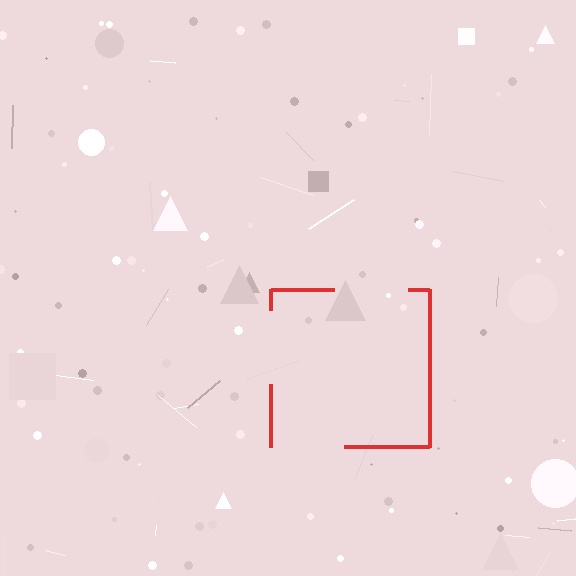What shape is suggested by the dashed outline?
The dashed outline suggests a square.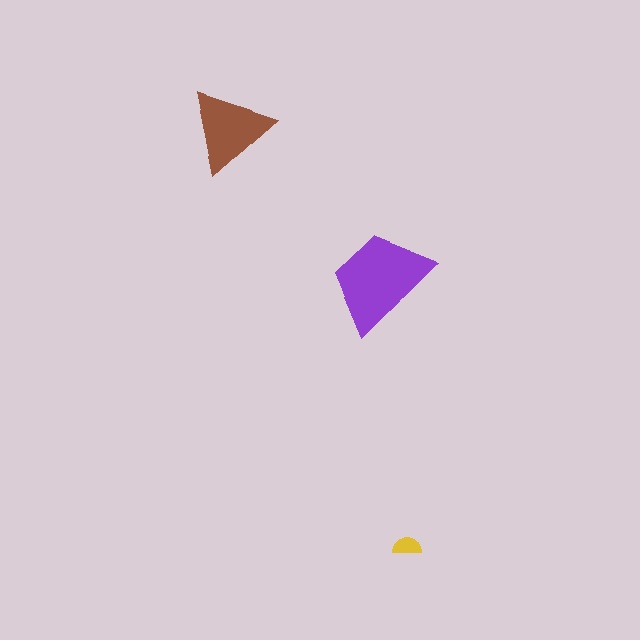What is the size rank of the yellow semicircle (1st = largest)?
3rd.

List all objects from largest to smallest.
The purple trapezoid, the brown triangle, the yellow semicircle.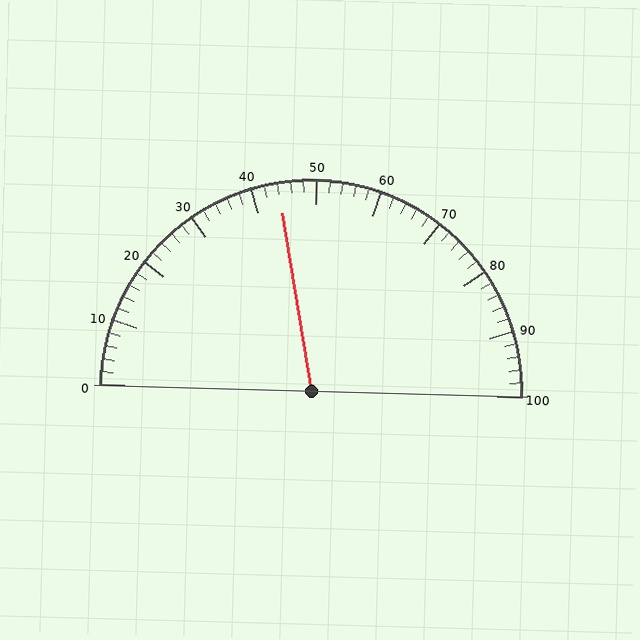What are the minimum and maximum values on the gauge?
The gauge ranges from 0 to 100.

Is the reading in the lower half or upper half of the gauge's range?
The reading is in the lower half of the range (0 to 100).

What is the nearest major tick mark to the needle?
The nearest major tick mark is 40.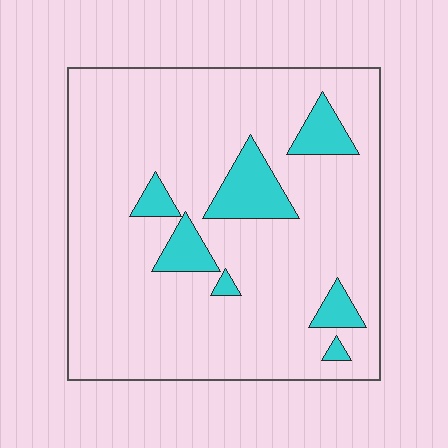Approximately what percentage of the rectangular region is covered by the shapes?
Approximately 15%.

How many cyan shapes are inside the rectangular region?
7.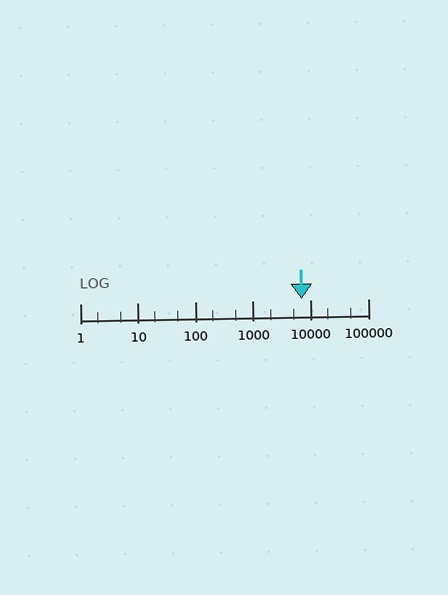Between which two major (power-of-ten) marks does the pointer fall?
The pointer is between 1000 and 10000.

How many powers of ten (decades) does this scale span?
The scale spans 5 decades, from 1 to 100000.